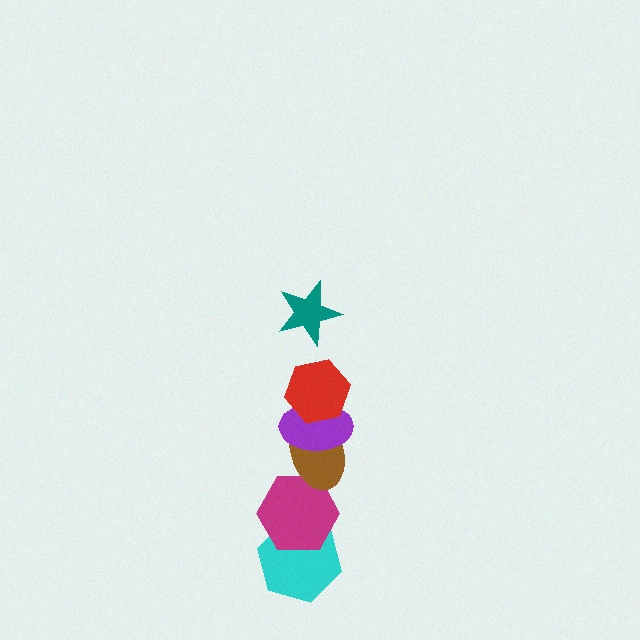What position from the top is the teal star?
The teal star is 1st from the top.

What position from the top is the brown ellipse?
The brown ellipse is 4th from the top.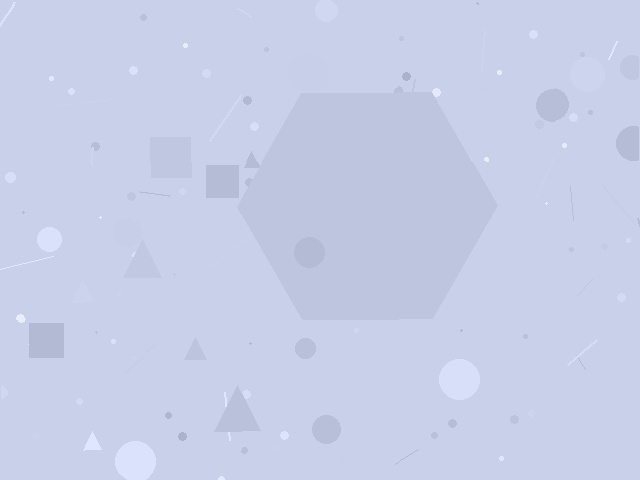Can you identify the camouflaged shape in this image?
The camouflaged shape is a hexagon.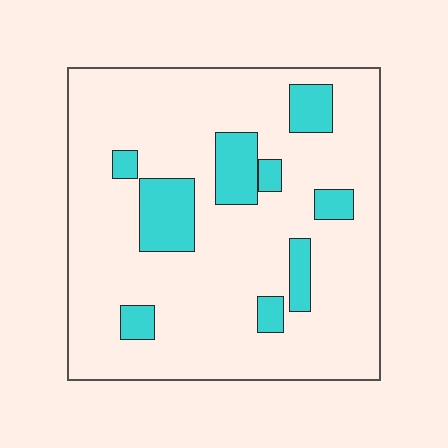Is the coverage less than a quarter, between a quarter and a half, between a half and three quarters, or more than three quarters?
Less than a quarter.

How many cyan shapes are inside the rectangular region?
9.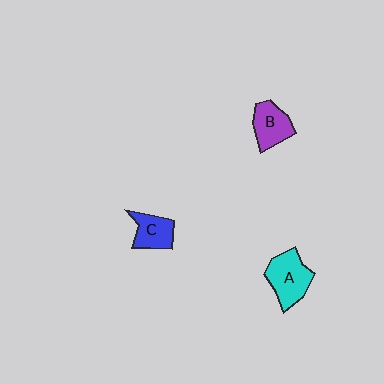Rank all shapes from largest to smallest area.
From largest to smallest: A (cyan), B (purple), C (blue).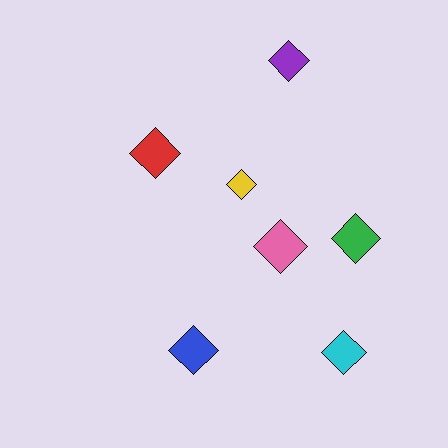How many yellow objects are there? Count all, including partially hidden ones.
There is 1 yellow object.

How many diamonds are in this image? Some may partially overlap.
There are 7 diamonds.